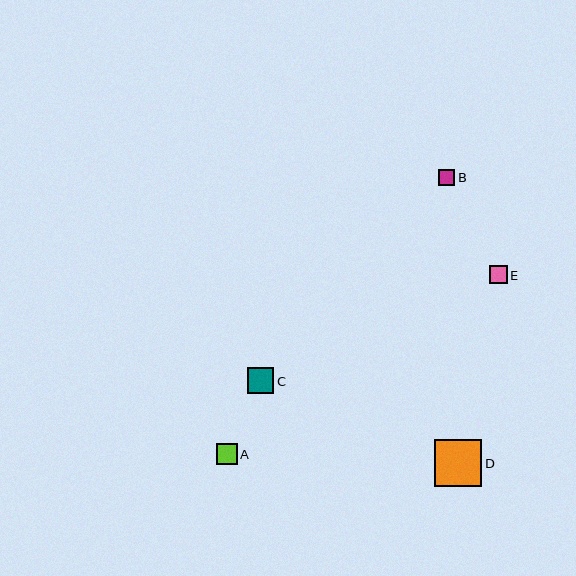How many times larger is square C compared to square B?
Square C is approximately 1.6 times the size of square B.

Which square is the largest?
Square D is the largest with a size of approximately 47 pixels.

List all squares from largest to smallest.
From largest to smallest: D, C, A, E, B.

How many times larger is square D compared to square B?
Square D is approximately 2.9 times the size of square B.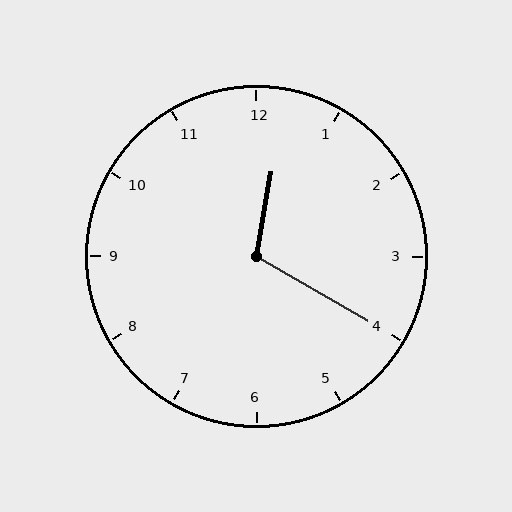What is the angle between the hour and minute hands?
Approximately 110 degrees.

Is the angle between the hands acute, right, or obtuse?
It is obtuse.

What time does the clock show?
12:20.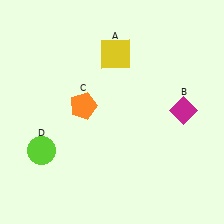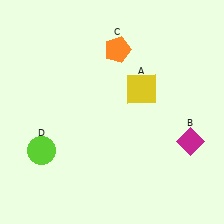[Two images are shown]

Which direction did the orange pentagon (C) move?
The orange pentagon (C) moved up.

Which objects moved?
The objects that moved are: the yellow square (A), the magenta diamond (B), the orange pentagon (C).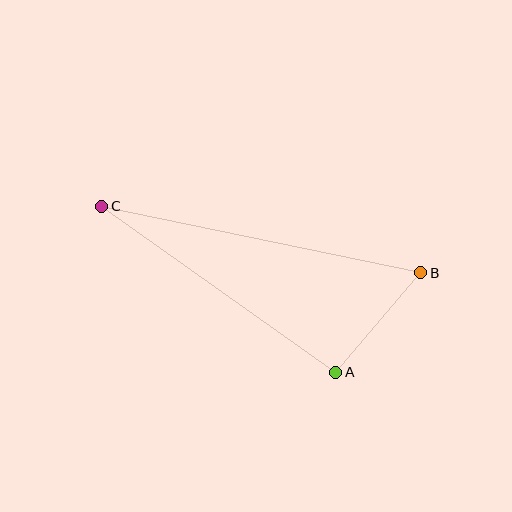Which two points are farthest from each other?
Points B and C are farthest from each other.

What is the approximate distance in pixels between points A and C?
The distance between A and C is approximately 287 pixels.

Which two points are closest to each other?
Points A and B are closest to each other.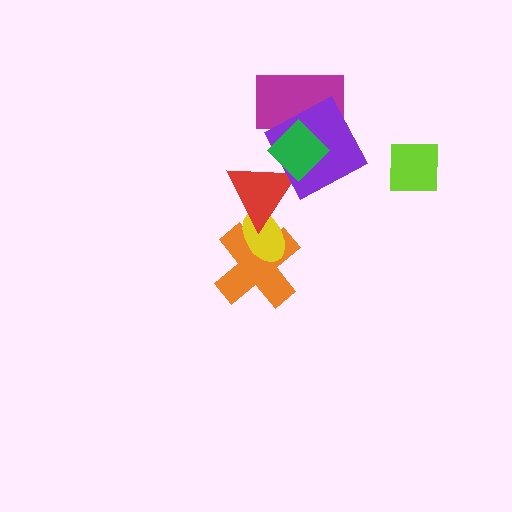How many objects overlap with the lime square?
0 objects overlap with the lime square.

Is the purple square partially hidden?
Yes, it is partially covered by another shape.